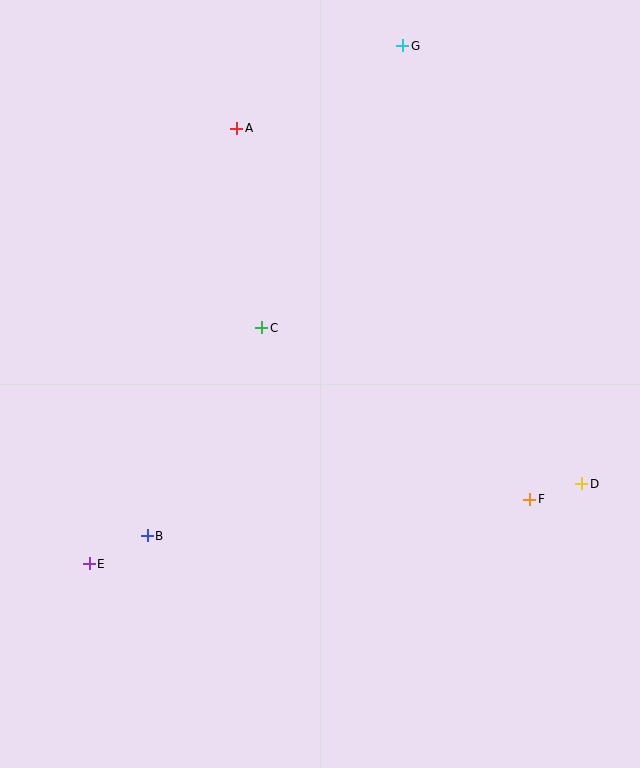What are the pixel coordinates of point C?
Point C is at (262, 328).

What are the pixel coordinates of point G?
Point G is at (403, 46).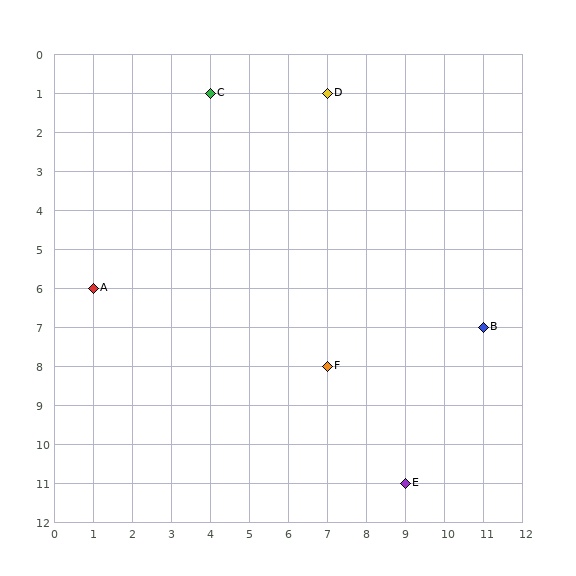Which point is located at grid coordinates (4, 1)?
Point C is at (4, 1).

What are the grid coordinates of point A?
Point A is at grid coordinates (1, 6).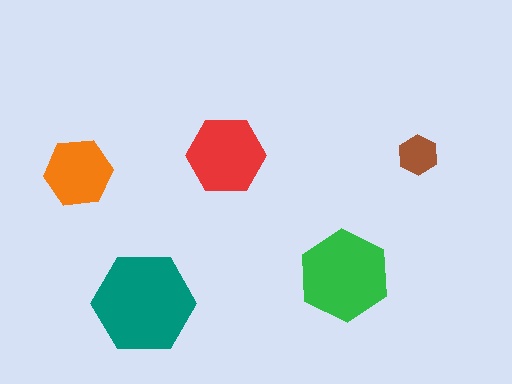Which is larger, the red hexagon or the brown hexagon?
The red one.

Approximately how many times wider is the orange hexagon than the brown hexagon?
About 1.5 times wider.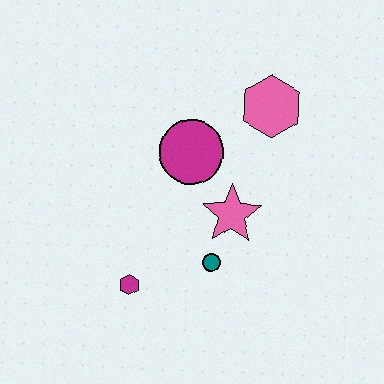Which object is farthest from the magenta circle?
The magenta hexagon is farthest from the magenta circle.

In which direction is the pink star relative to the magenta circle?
The pink star is below the magenta circle.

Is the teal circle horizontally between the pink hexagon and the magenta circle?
Yes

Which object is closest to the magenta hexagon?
The teal circle is closest to the magenta hexagon.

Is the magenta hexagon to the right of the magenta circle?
No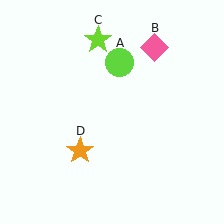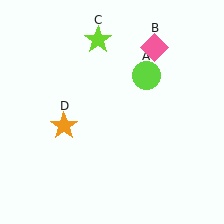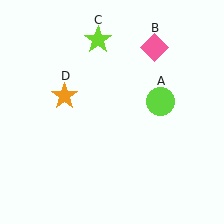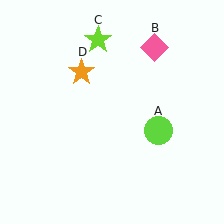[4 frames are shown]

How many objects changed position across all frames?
2 objects changed position: lime circle (object A), orange star (object D).